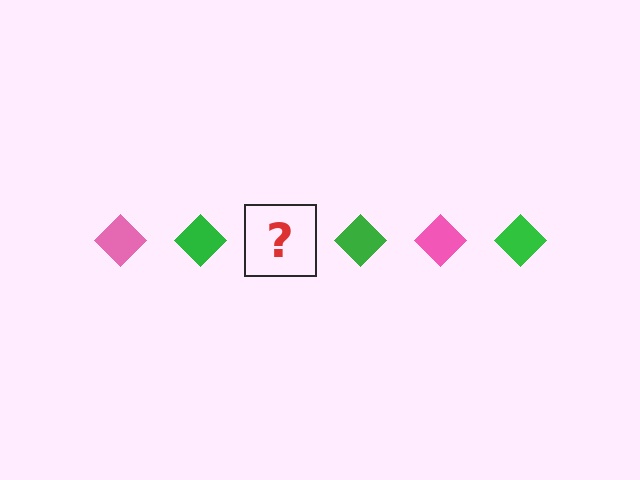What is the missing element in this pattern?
The missing element is a pink diamond.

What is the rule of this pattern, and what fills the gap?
The rule is that the pattern cycles through pink, green diamonds. The gap should be filled with a pink diamond.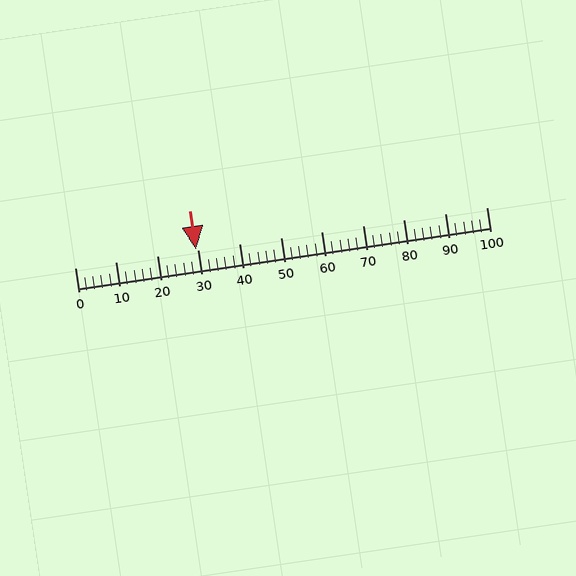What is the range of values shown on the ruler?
The ruler shows values from 0 to 100.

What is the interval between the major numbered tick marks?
The major tick marks are spaced 10 units apart.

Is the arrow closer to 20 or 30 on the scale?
The arrow is closer to 30.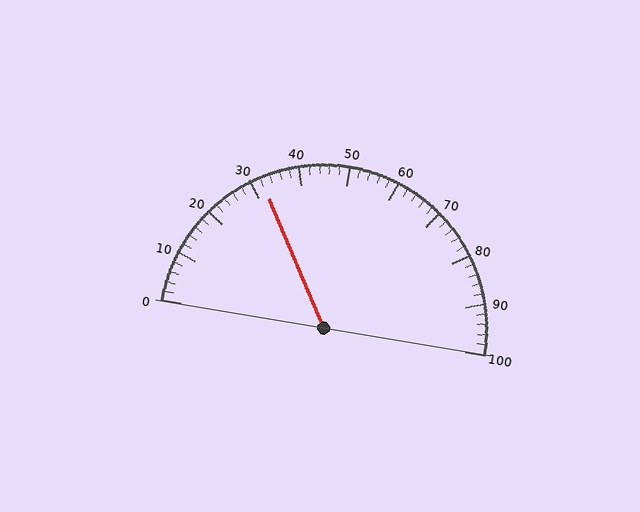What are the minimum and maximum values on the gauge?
The gauge ranges from 0 to 100.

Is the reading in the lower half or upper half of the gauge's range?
The reading is in the lower half of the range (0 to 100).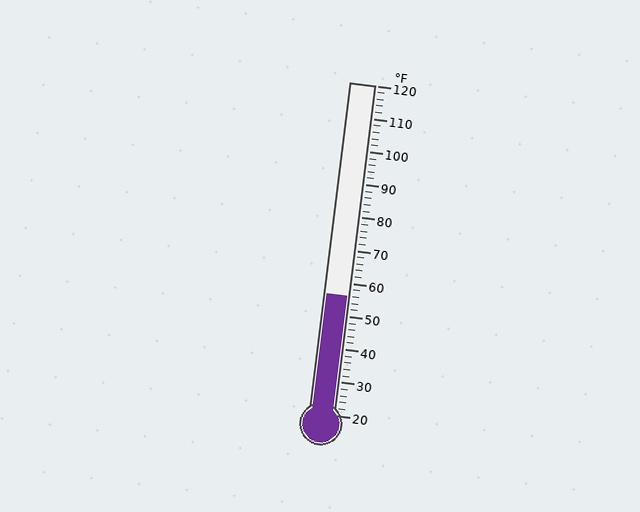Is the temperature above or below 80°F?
The temperature is below 80°F.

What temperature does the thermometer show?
The thermometer shows approximately 56°F.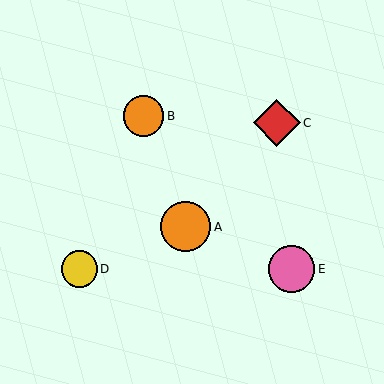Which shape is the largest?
The orange circle (labeled A) is the largest.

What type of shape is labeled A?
Shape A is an orange circle.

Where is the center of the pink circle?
The center of the pink circle is at (292, 269).